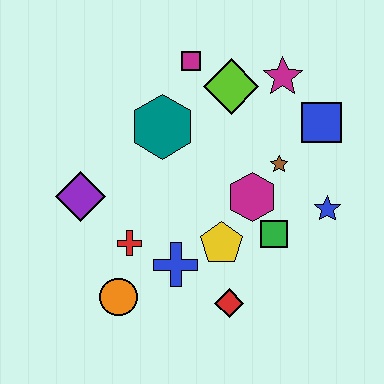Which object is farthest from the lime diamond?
The orange circle is farthest from the lime diamond.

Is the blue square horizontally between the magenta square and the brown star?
No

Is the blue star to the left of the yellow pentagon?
No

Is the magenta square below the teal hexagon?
No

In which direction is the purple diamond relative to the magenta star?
The purple diamond is to the left of the magenta star.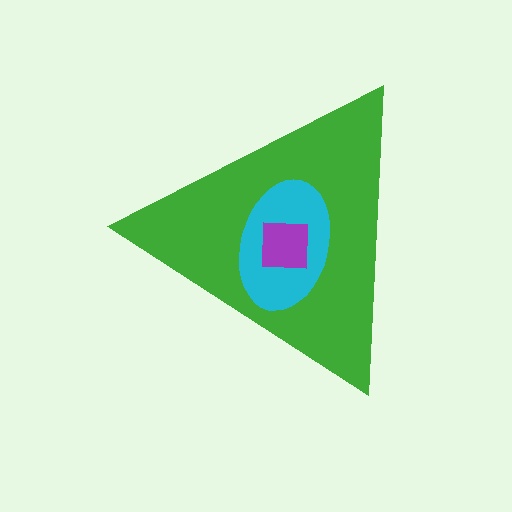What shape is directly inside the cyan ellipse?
The purple square.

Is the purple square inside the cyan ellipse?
Yes.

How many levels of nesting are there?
3.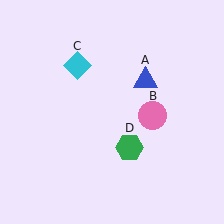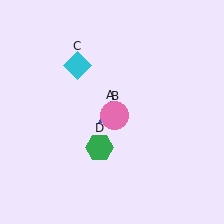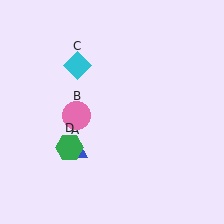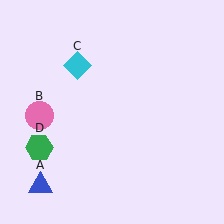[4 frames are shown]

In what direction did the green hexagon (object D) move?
The green hexagon (object D) moved left.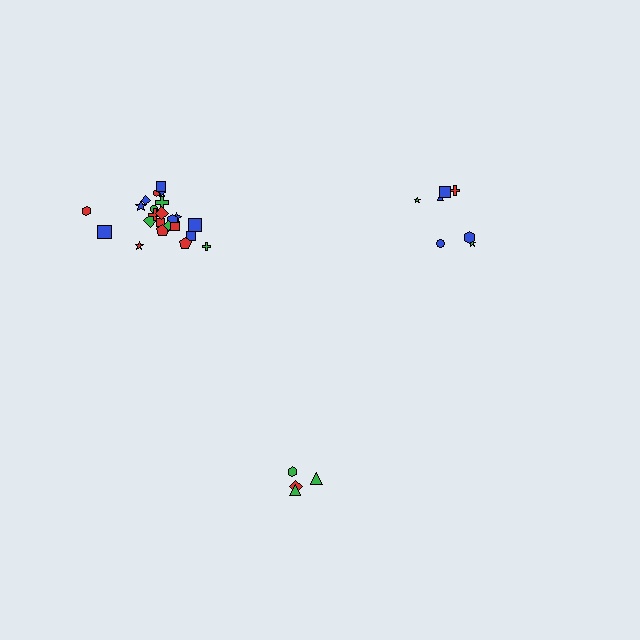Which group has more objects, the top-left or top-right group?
The top-left group.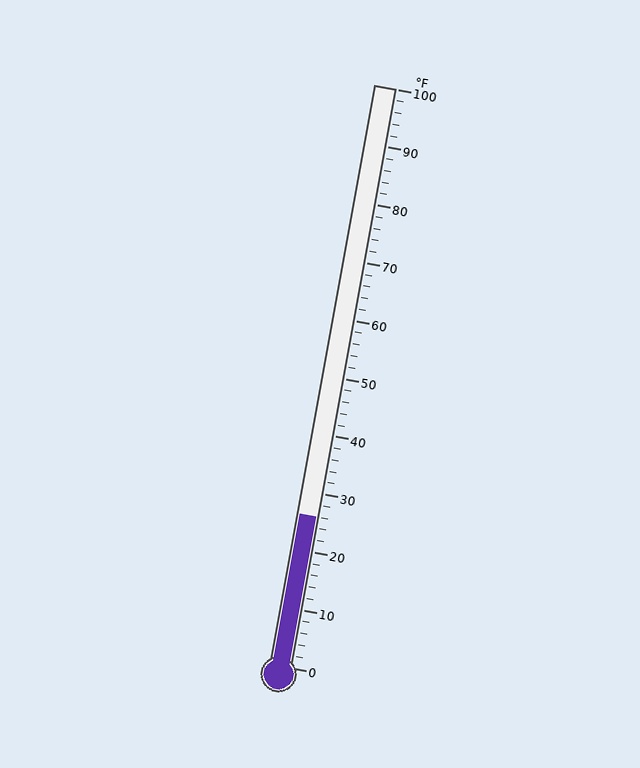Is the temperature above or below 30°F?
The temperature is below 30°F.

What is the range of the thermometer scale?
The thermometer scale ranges from 0°F to 100°F.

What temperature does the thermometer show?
The thermometer shows approximately 26°F.